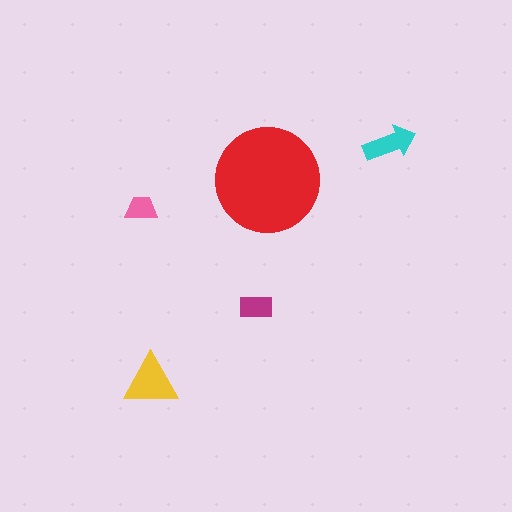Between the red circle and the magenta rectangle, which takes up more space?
The red circle.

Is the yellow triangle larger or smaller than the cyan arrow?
Larger.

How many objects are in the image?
There are 5 objects in the image.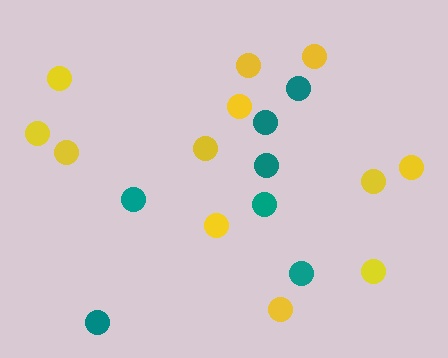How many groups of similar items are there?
There are 2 groups: one group of teal circles (7) and one group of yellow circles (12).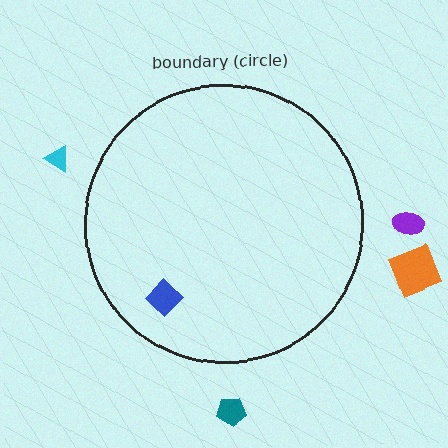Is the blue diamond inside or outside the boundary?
Inside.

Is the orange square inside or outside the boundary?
Outside.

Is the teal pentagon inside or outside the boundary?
Outside.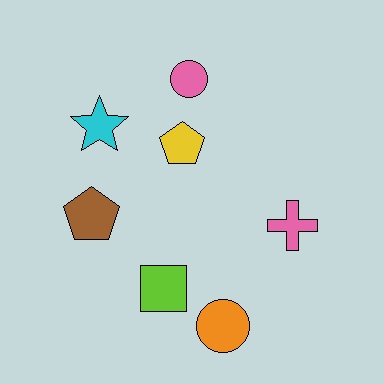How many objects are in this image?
There are 7 objects.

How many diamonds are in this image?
There are no diamonds.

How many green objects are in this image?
There are no green objects.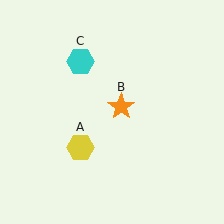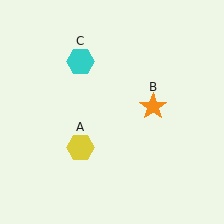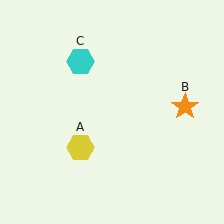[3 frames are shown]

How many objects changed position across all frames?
1 object changed position: orange star (object B).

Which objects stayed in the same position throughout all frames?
Yellow hexagon (object A) and cyan hexagon (object C) remained stationary.